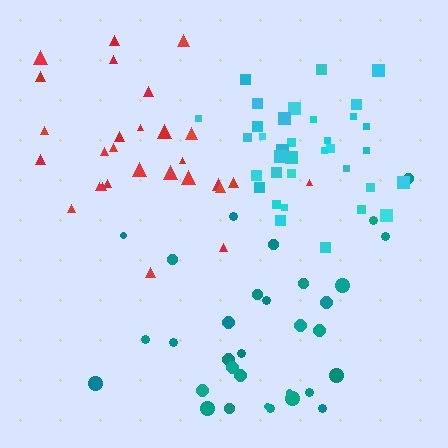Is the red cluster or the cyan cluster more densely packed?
Cyan.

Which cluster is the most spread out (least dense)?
Teal.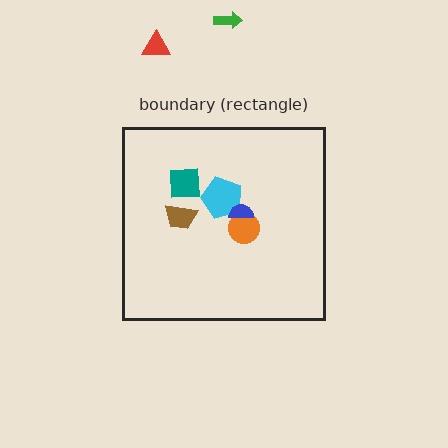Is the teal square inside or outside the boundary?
Inside.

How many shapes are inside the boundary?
5 inside, 2 outside.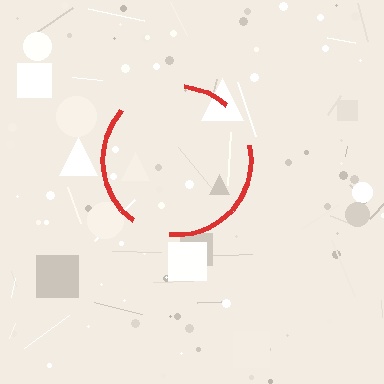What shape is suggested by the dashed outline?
The dashed outline suggests a circle.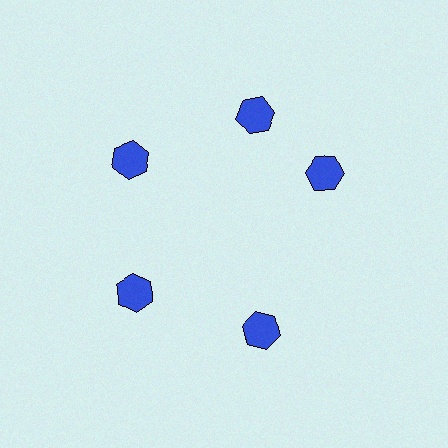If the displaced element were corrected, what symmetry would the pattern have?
It would have 5-fold rotational symmetry — the pattern would map onto itself every 72 degrees.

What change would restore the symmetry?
The symmetry would be restored by rotating it back into even spacing with its neighbors so that all 5 hexagons sit at equal angles and equal distance from the center.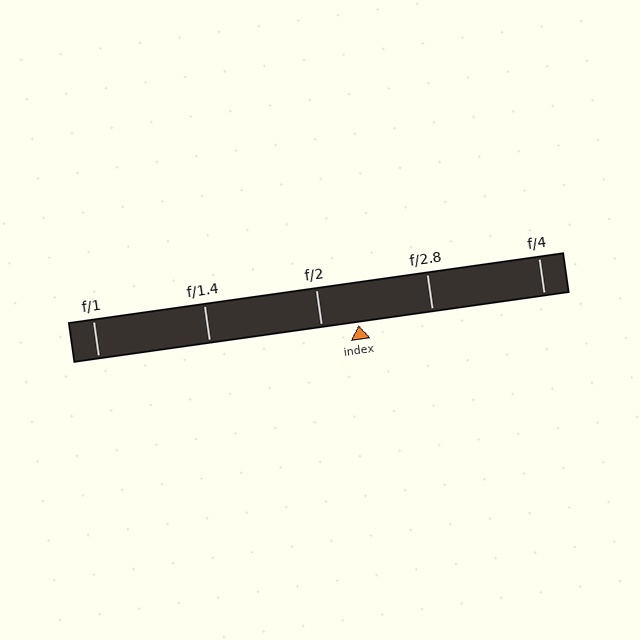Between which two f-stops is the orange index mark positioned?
The index mark is between f/2 and f/2.8.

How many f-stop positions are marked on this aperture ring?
There are 5 f-stop positions marked.